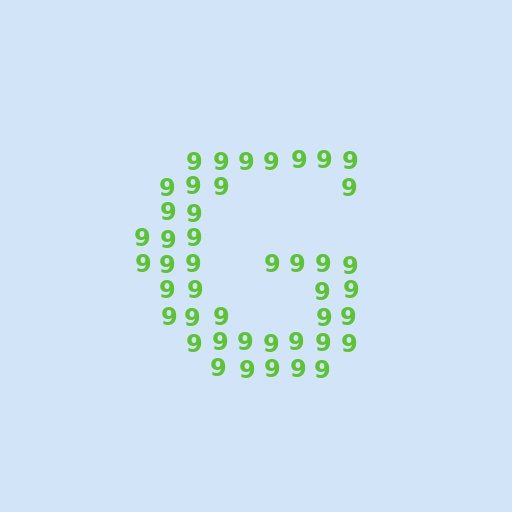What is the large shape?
The large shape is the letter G.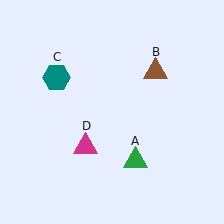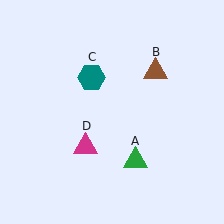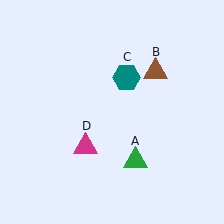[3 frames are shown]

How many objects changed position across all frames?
1 object changed position: teal hexagon (object C).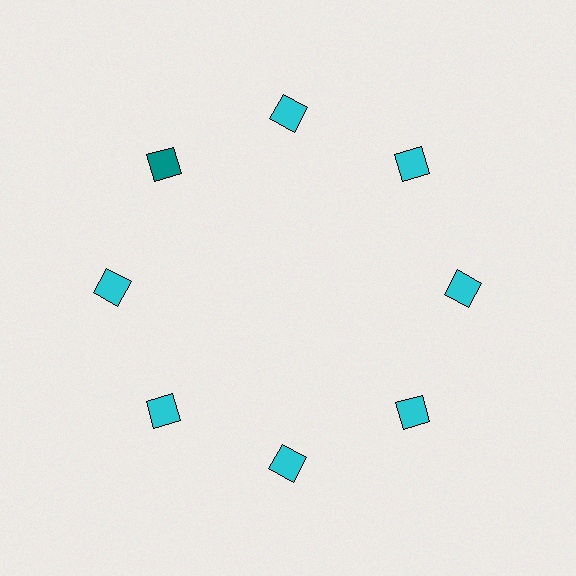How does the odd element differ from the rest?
It has a different color: teal instead of cyan.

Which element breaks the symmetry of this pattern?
The teal square at roughly the 10 o'clock position breaks the symmetry. All other shapes are cyan squares.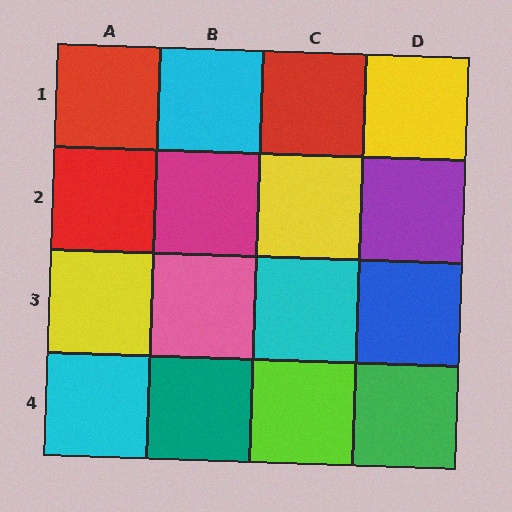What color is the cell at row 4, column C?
Lime.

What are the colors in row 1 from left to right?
Red, cyan, red, yellow.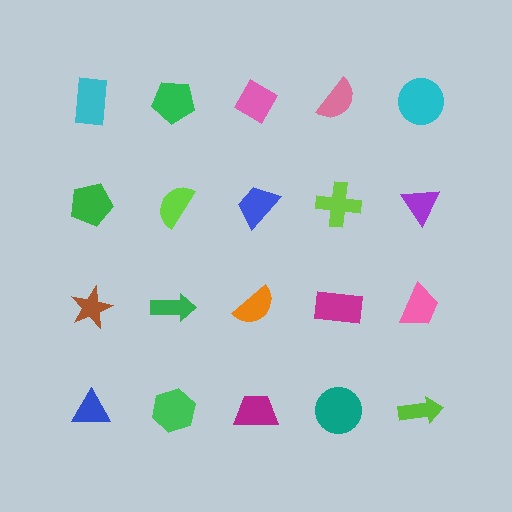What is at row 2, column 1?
A green pentagon.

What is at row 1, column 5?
A cyan circle.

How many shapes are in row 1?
5 shapes.